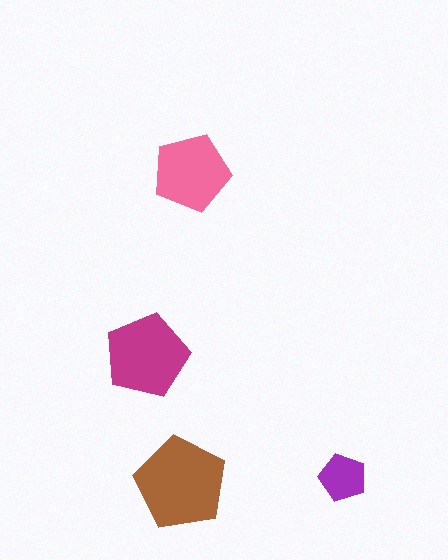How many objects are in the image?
There are 4 objects in the image.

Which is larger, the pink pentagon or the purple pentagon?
The pink one.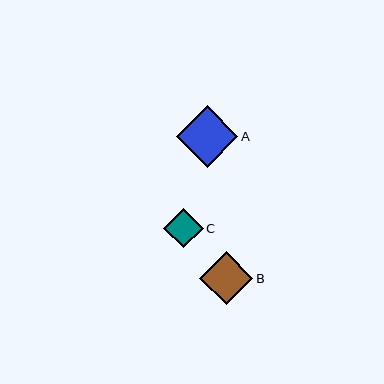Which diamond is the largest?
Diamond A is the largest with a size of approximately 61 pixels.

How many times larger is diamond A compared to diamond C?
Diamond A is approximately 1.6 times the size of diamond C.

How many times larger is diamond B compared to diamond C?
Diamond B is approximately 1.4 times the size of diamond C.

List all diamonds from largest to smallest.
From largest to smallest: A, B, C.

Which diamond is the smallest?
Diamond C is the smallest with a size of approximately 39 pixels.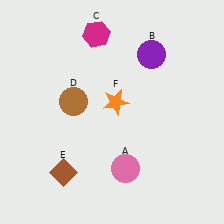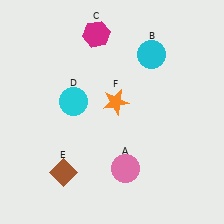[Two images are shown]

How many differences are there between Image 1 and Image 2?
There are 2 differences between the two images.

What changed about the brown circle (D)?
In Image 1, D is brown. In Image 2, it changed to cyan.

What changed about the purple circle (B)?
In Image 1, B is purple. In Image 2, it changed to cyan.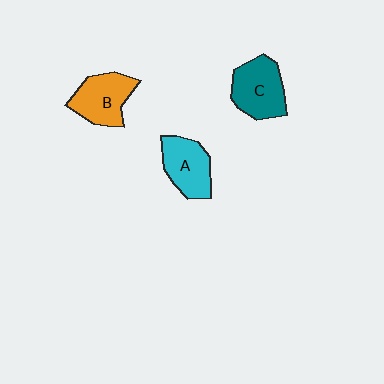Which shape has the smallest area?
Shape A (cyan).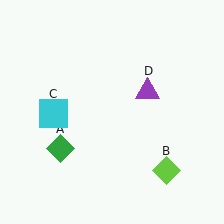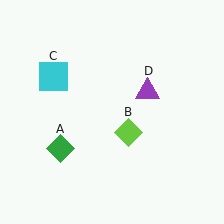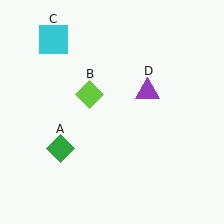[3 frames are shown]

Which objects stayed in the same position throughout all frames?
Green diamond (object A) and purple triangle (object D) remained stationary.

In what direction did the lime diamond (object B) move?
The lime diamond (object B) moved up and to the left.